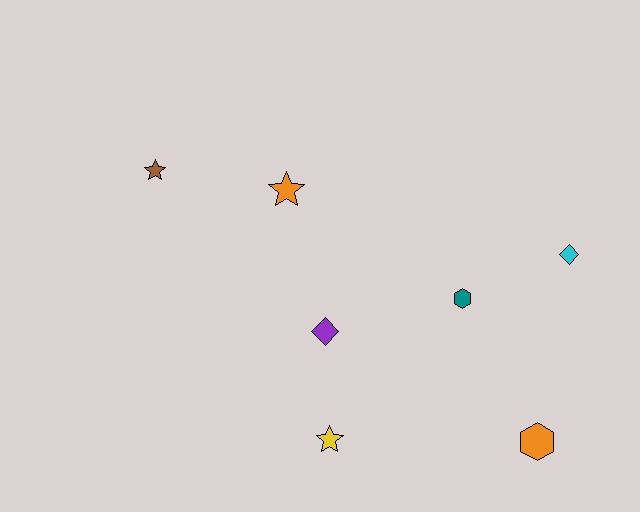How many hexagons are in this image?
There are 2 hexagons.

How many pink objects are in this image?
There are no pink objects.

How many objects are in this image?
There are 7 objects.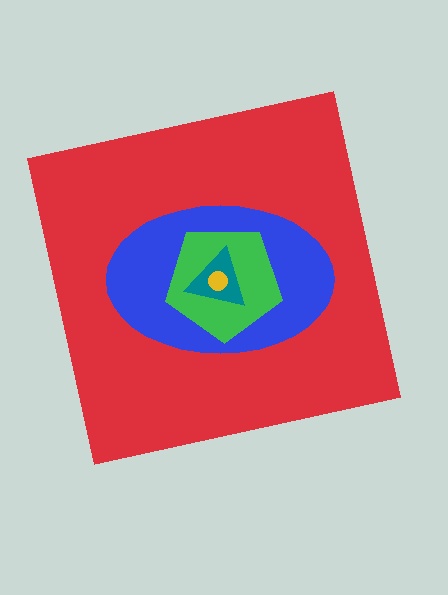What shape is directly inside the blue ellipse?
The green pentagon.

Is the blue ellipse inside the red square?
Yes.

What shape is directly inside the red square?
The blue ellipse.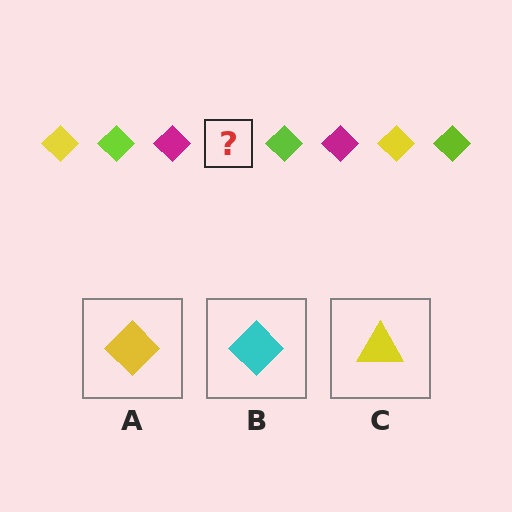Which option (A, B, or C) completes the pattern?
A.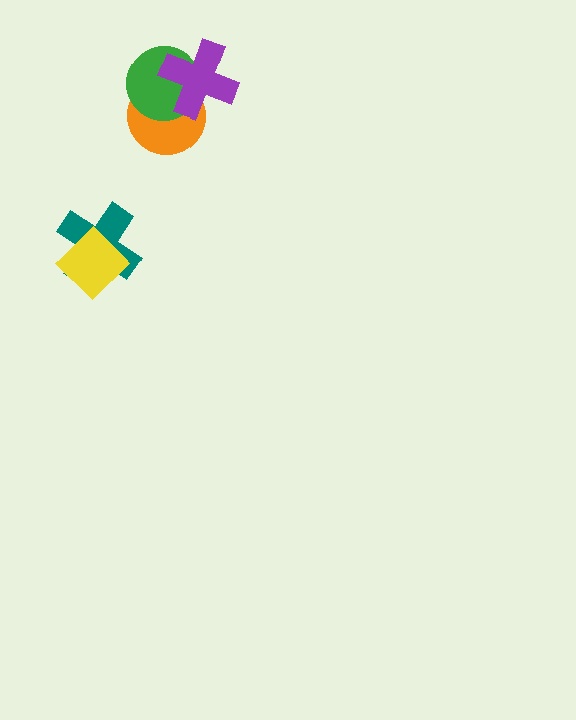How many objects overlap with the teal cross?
1 object overlaps with the teal cross.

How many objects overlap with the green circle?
2 objects overlap with the green circle.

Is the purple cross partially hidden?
No, no other shape covers it.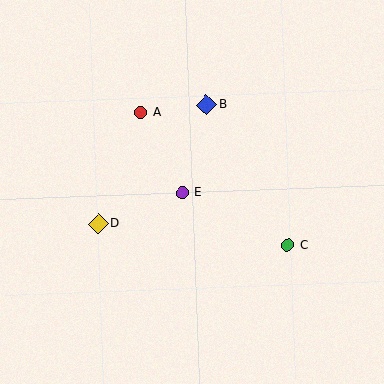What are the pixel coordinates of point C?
Point C is at (288, 245).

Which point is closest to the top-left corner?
Point A is closest to the top-left corner.